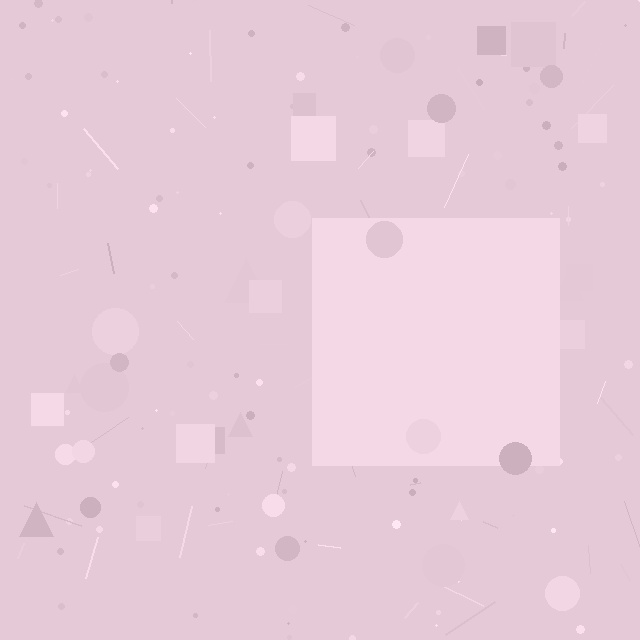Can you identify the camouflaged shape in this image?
The camouflaged shape is a square.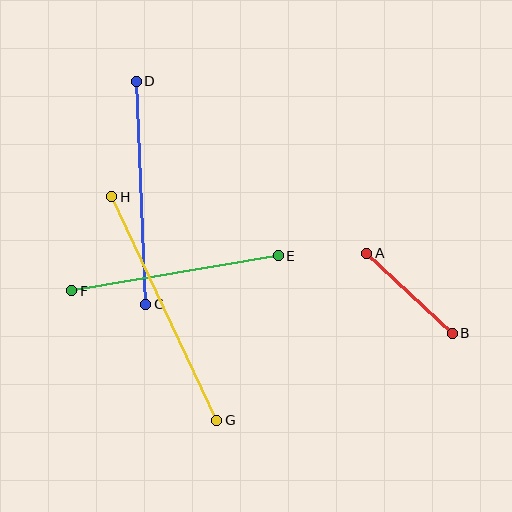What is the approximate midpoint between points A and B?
The midpoint is at approximately (410, 293) pixels.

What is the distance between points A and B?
The distance is approximately 117 pixels.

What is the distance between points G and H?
The distance is approximately 247 pixels.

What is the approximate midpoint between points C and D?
The midpoint is at approximately (141, 193) pixels.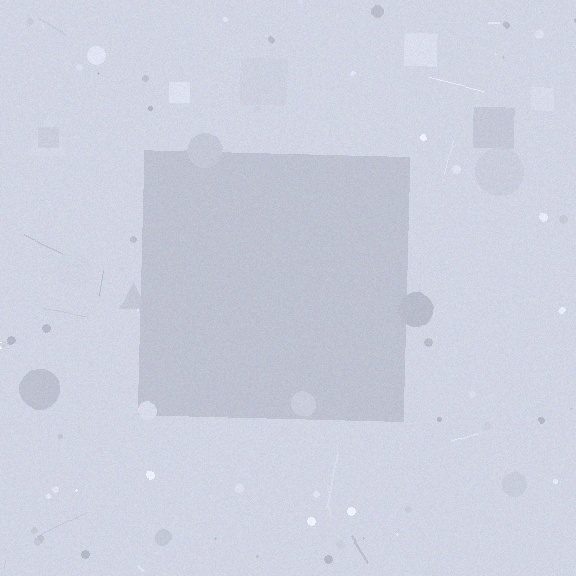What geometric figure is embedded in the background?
A square is embedded in the background.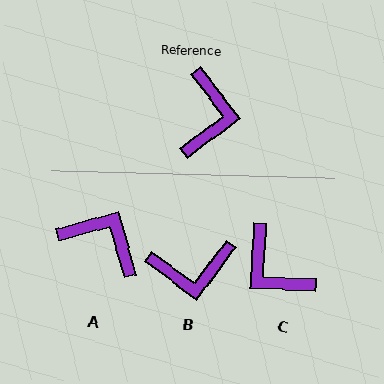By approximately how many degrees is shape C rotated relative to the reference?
Approximately 130 degrees clockwise.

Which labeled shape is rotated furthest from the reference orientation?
C, about 130 degrees away.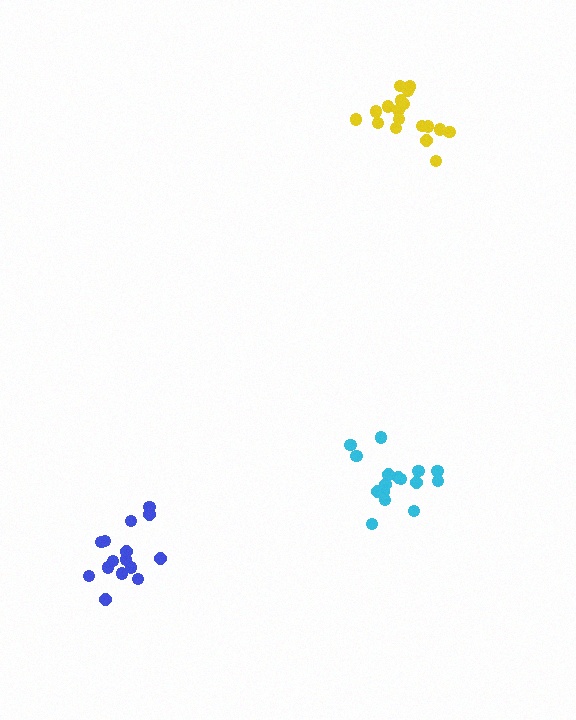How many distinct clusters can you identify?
There are 3 distinct clusters.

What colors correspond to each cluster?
The clusters are colored: cyan, blue, yellow.